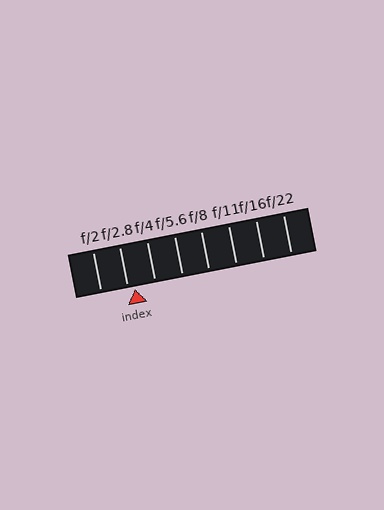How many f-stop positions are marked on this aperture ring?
There are 8 f-stop positions marked.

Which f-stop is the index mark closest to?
The index mark is closest to f/2.8.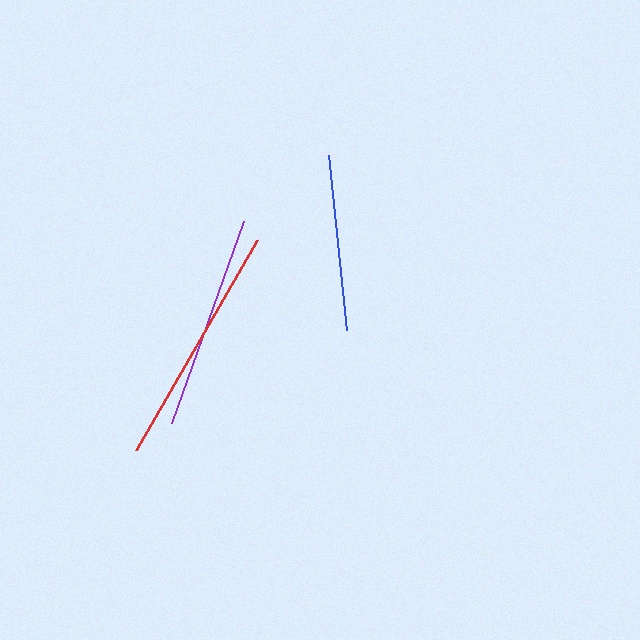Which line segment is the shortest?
The blue line is the shortest at approximately 176 pixels.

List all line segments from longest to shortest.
From longest to shortest: red, purple, blue.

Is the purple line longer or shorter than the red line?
The red line is longer than the purple line.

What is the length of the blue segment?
The blue segment is approximately 176 pixels long.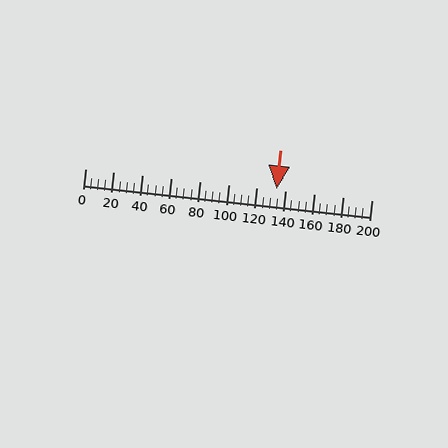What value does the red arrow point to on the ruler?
The red arrow points to approximately 134.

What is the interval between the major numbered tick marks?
The major tick marks are spaced 20 units apart.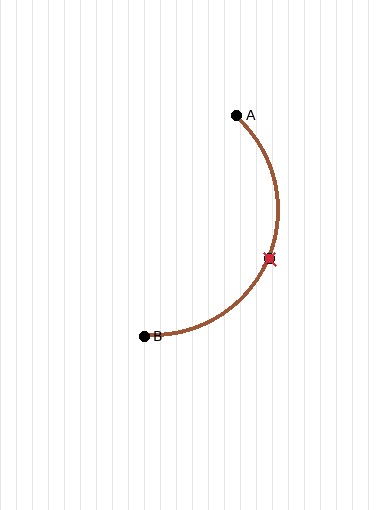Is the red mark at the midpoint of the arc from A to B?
Yes. The red mark lies on the arc at equal arc-length from both A and B — it is the arc midpoint.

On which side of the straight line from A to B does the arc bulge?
The arc bulges to the right of the straight line connecting A and B.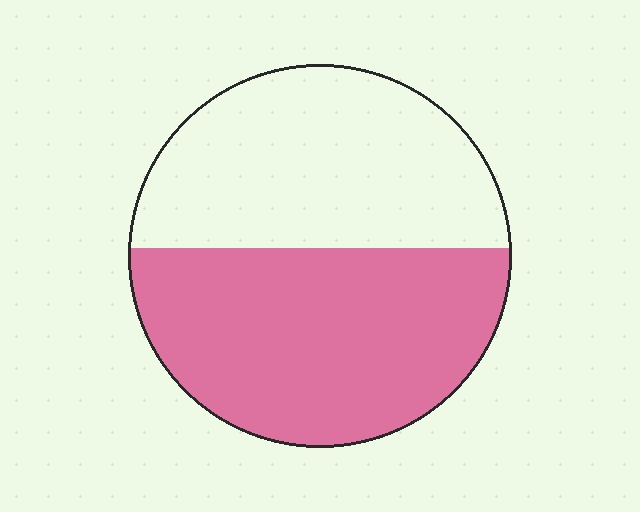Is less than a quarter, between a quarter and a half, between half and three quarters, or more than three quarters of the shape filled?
Between half and three quarters.